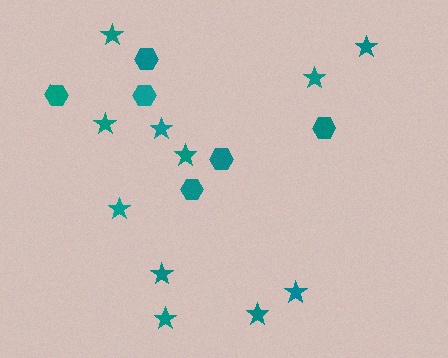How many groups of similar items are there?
There are 2 groups: one group of stars (11) and one group of hexagons (6).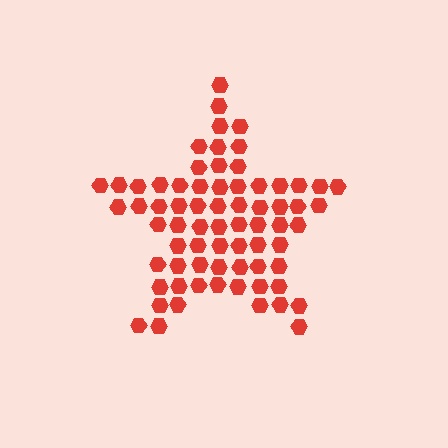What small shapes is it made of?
It is made of small hexagons.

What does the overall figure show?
The overall figure shows a star.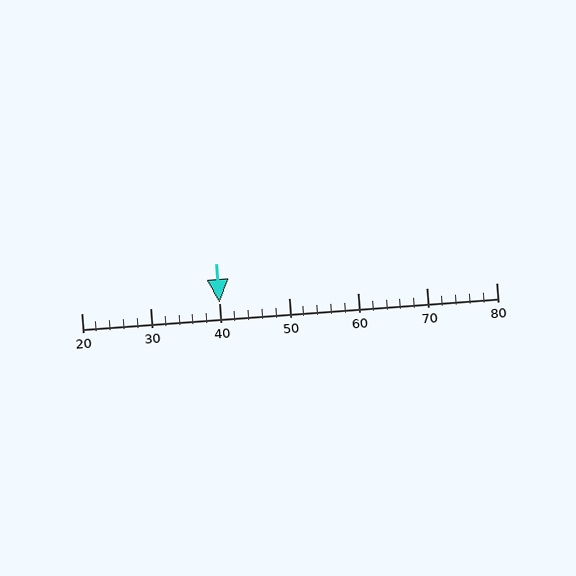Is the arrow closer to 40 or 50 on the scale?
The arrow is closer to 40.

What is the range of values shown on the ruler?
The ruler shows values from 20 to 80.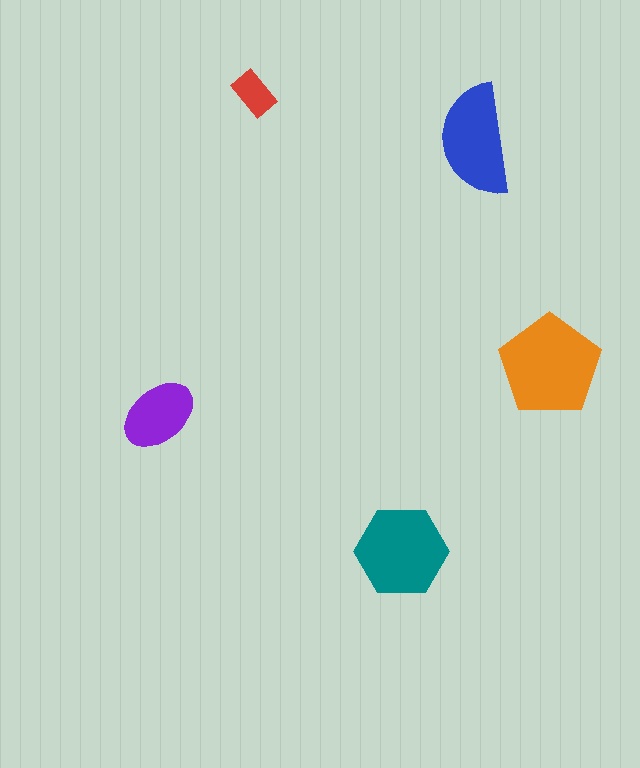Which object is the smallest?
The red rectangle.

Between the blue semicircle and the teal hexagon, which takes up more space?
The teal hexagon.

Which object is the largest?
The orange pentagon.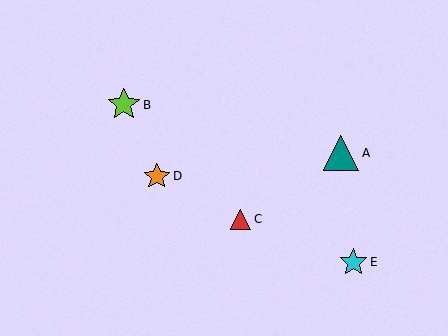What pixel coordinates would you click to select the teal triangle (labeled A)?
Click at (341, 153) to select the teal triangle A.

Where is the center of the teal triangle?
The center of the teal triangle is at (341, 153).